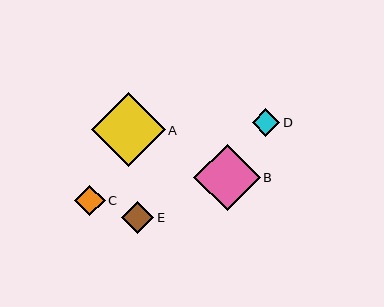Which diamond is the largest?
Diamond A is the largest with a size of approximately 74 pixels.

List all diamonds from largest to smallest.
From largest to smallest: A, B, E, C, D.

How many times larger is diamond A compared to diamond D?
Diamond A is approximately 2.7 times the size of diamond D.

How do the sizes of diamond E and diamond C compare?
Diamond E and diamond C are approximately the same size.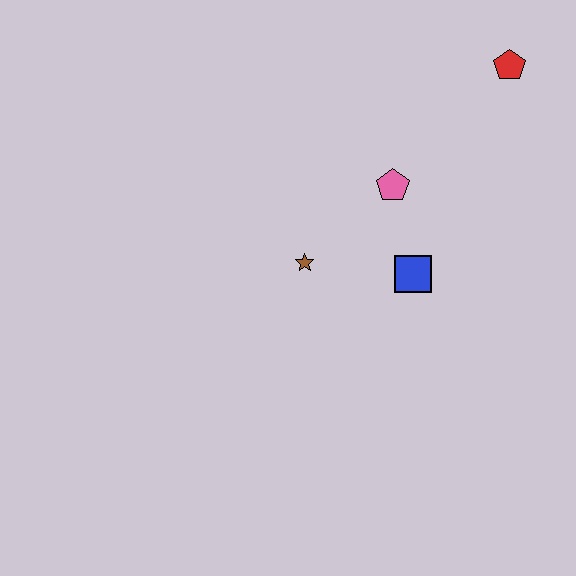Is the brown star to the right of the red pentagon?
No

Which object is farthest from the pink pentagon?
The red pentagon is farthest from the pink pentagon.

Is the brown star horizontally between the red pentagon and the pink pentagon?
No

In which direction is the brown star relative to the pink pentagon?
The brown star is to the left of the pink pentagon.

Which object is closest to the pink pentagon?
The blue square is closest to the pink pentagon.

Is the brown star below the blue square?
No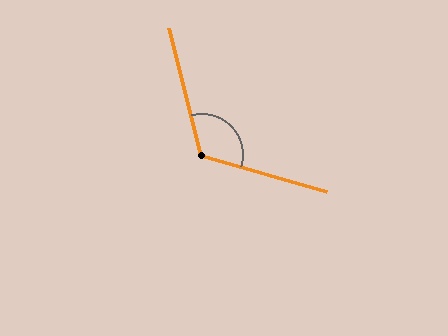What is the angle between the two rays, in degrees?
Approximately 120 degrees.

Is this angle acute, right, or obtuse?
It is obtuse.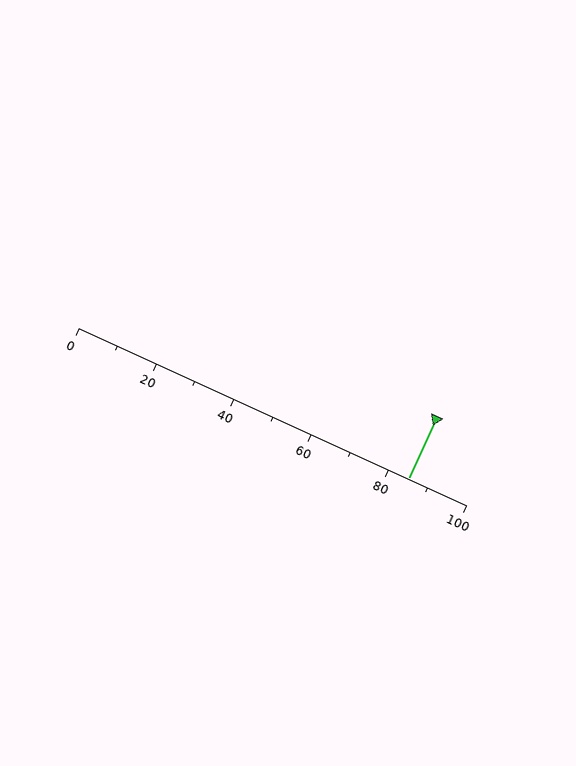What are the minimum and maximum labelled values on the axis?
The axis runs from 0 to 100.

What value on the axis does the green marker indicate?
The marker indicates approximately 85.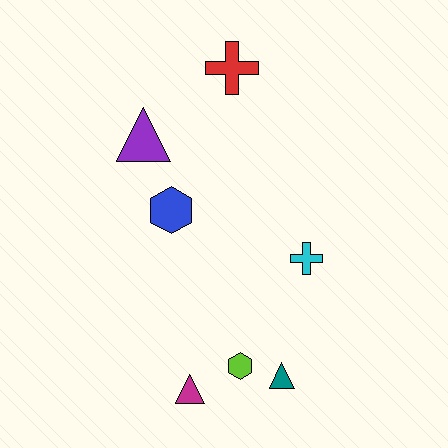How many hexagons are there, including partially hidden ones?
There are 2 hexagons.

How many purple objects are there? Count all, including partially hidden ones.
There is 1 purple object.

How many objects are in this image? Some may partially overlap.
There are 7 objects.